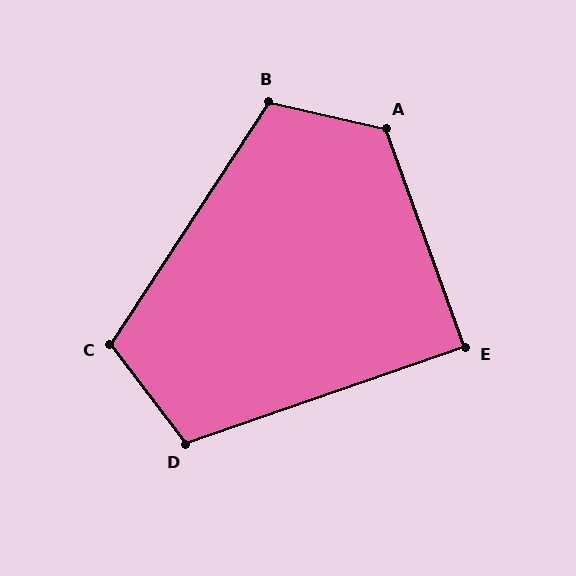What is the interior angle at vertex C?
Approximately 110 degrees (obtuse).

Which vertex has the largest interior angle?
A, at approximately 123 degrees.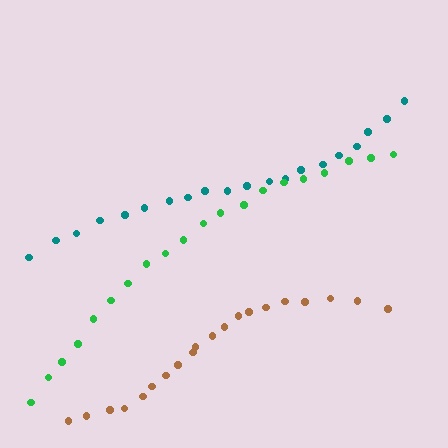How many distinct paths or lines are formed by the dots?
There are 3 distinct paths.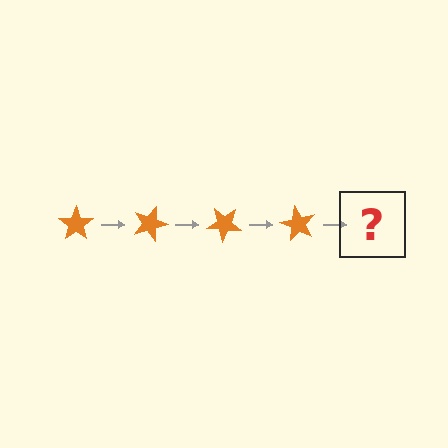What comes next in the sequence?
The next element should be an orange star rotated 80 degrees.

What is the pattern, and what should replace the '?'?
The pattern is that the star rotates 20 degrees each step. The '?' should be an orange star rotated 80 degrees.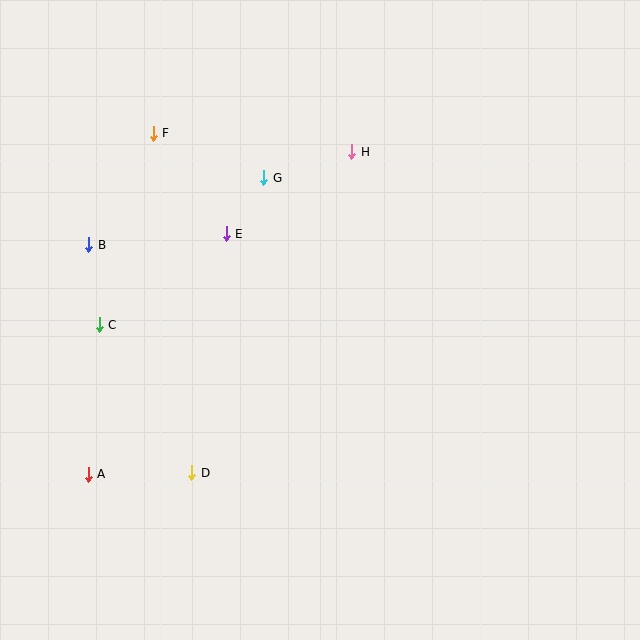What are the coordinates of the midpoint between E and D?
The midpoint between E and D is at (209, 353).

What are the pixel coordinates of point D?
Point D is at (192, 473).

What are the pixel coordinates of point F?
Point F is at (153, 133).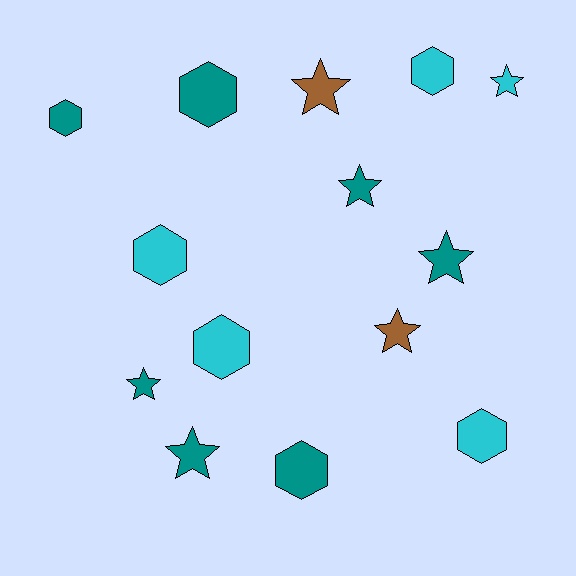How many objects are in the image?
There are 14 objects.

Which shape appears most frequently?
Star, with 7 objects.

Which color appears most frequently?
Teal, with 7 objects.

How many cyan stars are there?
There is 1 cyan star.